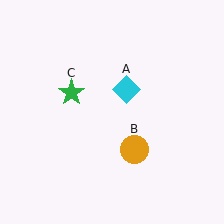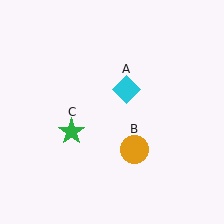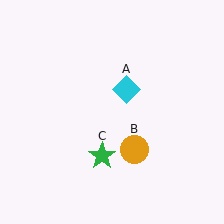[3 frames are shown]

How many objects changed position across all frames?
1 object changed position: green star (object C).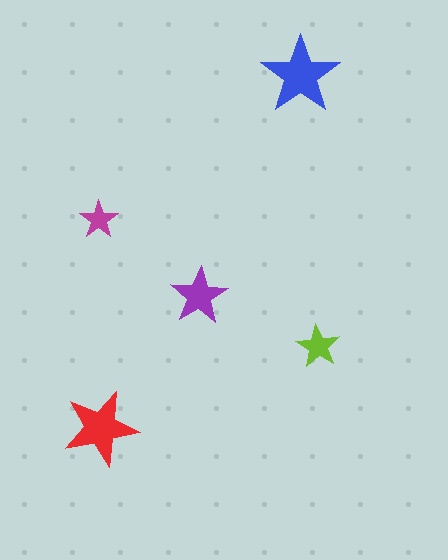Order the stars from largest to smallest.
the blue one, the red one, the purple one, the lime one, the magenta one.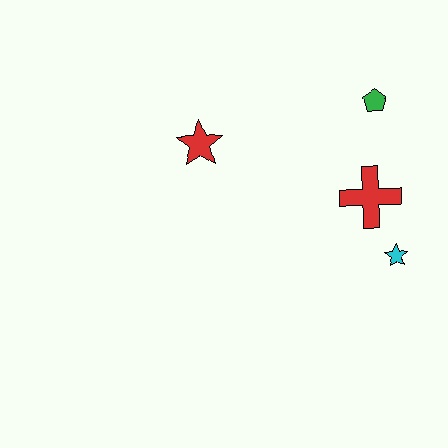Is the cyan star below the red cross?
Yes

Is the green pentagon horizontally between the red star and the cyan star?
Yes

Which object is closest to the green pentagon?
The red cross is closest to the green pentagon.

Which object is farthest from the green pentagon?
The red star is farthest from the green pentagon.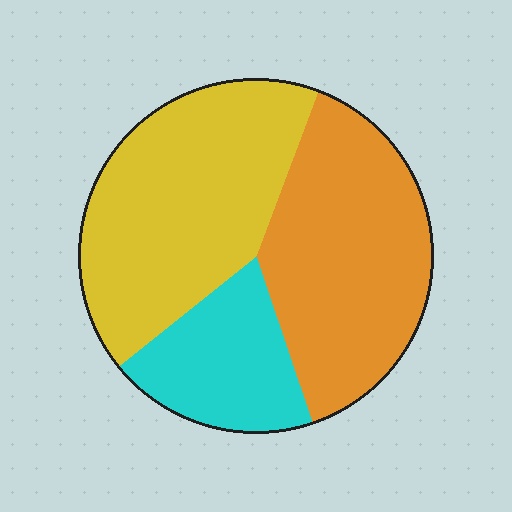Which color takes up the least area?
Cyan, at roughly 20%.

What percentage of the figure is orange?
Orange covers 39% of the figure.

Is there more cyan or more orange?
Orange.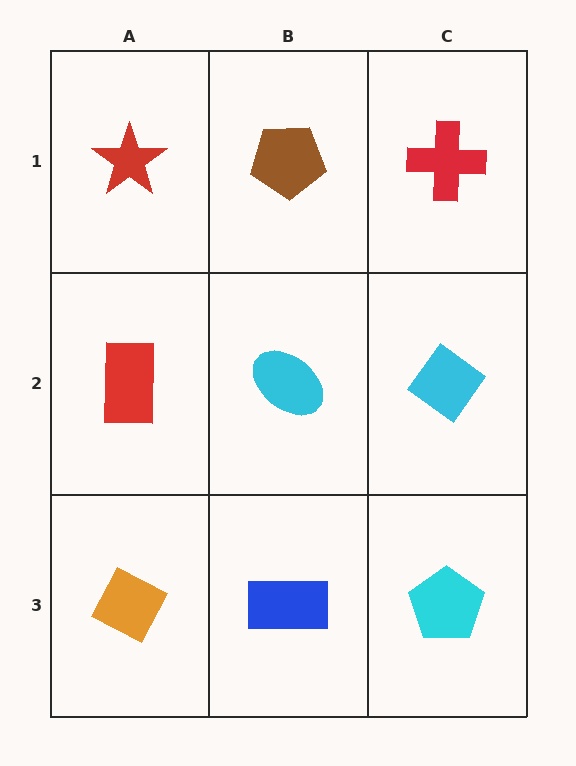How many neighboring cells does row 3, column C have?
2.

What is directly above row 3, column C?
A cyan diamond.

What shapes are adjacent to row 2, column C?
A red cross (row 1, column C), a cyan pentagon (row 3, column C), a cyan ellipse (row 2, column B).